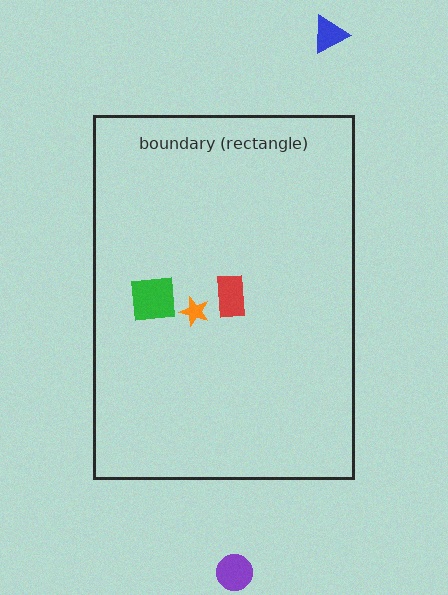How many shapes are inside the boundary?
3 inside, 2 outside.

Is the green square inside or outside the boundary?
Inside.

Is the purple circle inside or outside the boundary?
Outside.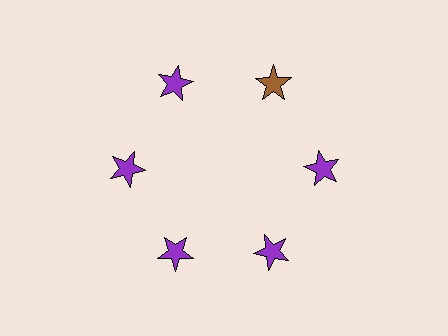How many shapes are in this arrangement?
There are 6 shapes arranged in a ring pattern.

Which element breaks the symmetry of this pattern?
The brown star at roughly the 1 o'clock position breaks the symmetry. All other shapes are purple stars.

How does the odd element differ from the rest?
It has a different color: brown instead of purple.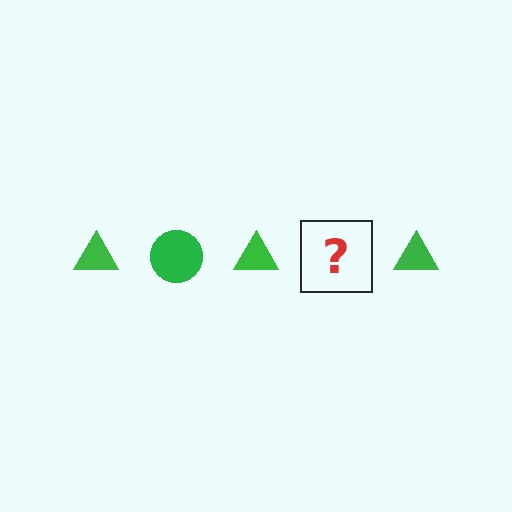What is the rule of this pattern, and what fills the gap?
The rule is that the pattern cycles through triangle, circle shapes in green. The gap should be filled with a green circle.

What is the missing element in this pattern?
The missing element is a green circle.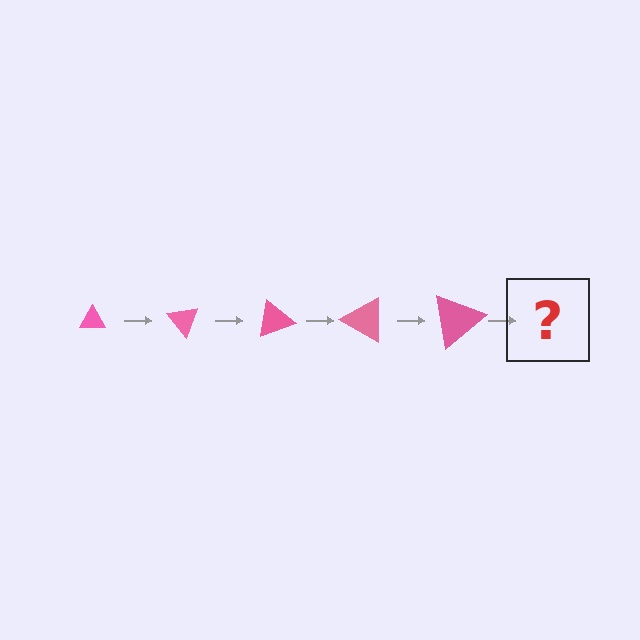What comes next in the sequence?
The next element should be a triangle, larger than the previous one and rotated 250 degrees from the start.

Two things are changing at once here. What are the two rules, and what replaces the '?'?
The two rules are that the triangle grows larger each step and it rotates 50 degrees each step. The '?' should be a triangle, larger than the previous one and rotated 250 degrees from the start.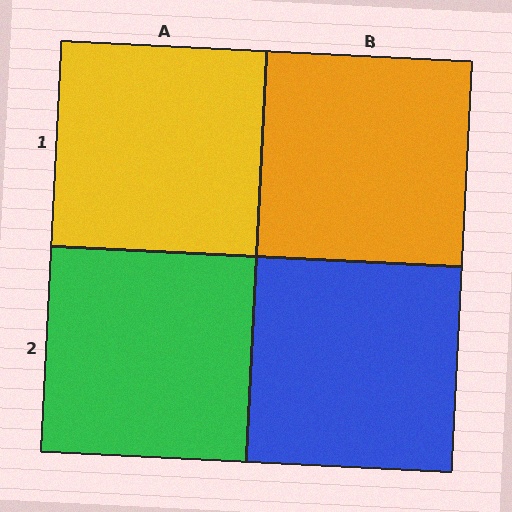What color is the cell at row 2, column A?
Green.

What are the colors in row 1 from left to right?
Yellow, orange.